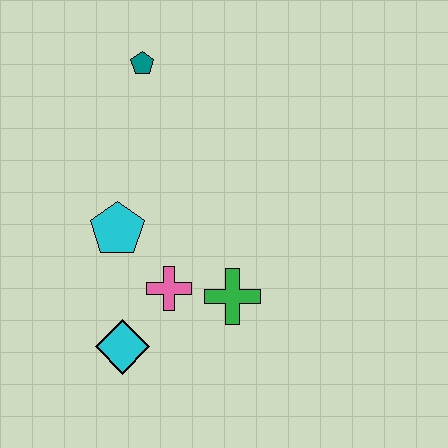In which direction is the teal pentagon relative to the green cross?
The teal pentagon is above the green cross.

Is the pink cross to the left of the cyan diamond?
No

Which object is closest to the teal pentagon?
The cyan pentagon is closest to the teal pentagon.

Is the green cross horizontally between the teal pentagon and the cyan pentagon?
No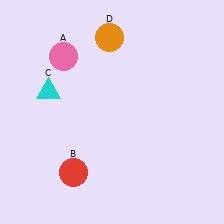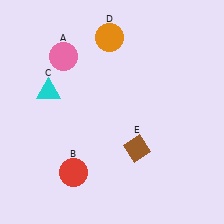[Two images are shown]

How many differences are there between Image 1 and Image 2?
There is 1 difference between the two images.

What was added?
A brown diamond (E) was added in Image 2.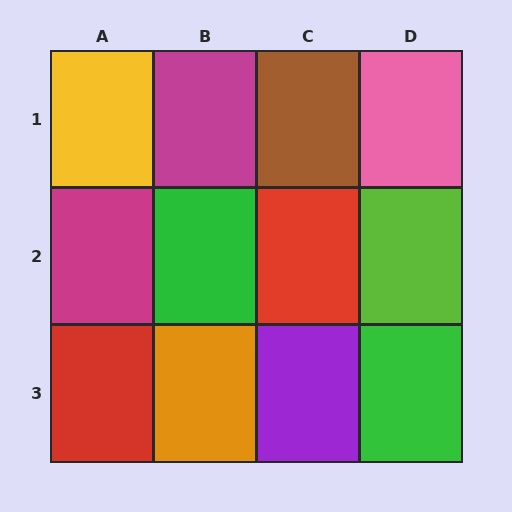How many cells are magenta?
2 cells are magenta.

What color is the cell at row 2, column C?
Red.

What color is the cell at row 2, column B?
Green.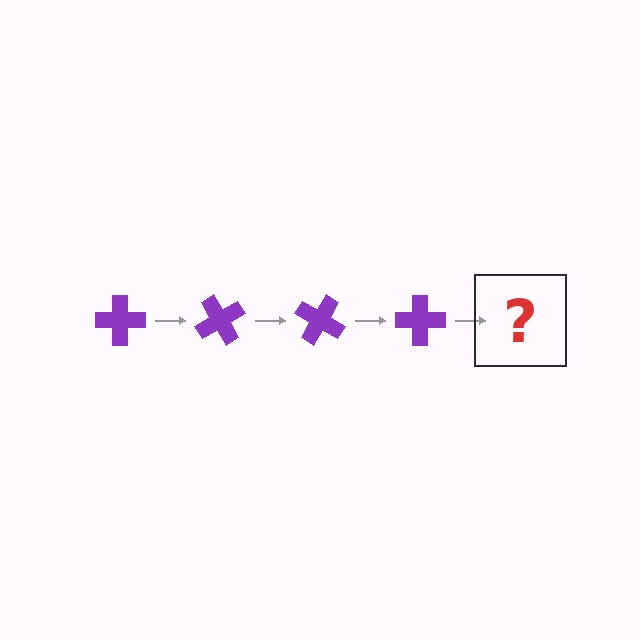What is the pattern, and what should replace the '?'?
The pattern is that the cross rotates 60 degrees each step. The '?' should be a purple cross rotated 240 degrees.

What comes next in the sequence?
The next element should be a purple cross rotated 240 degrees.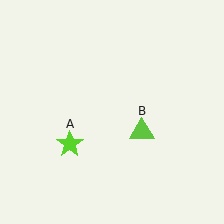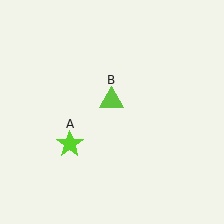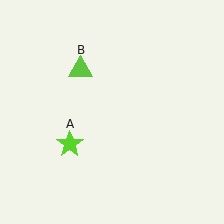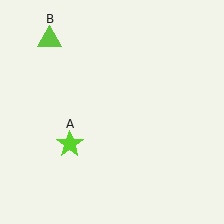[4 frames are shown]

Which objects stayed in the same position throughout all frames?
Lime star (object A) remained stationary.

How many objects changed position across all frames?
1 object changed position: lime triangle (object B).